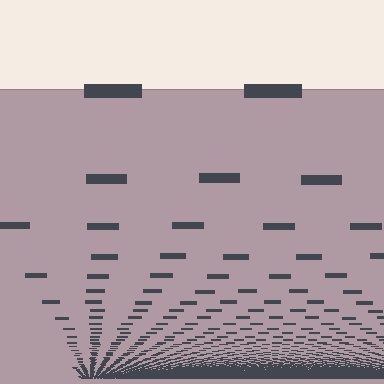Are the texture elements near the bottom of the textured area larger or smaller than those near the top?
Smaller. The gradient is inverted — elements near the bottom are smaller and denser.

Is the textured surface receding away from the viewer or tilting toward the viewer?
The surface appears to tilt toward the viewer. Texture elements get larger and sparser toward the top.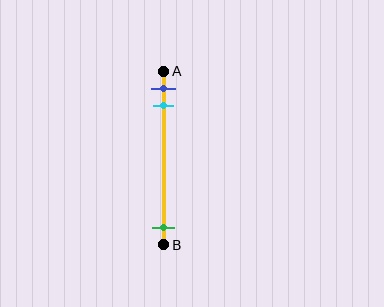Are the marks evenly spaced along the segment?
No, the marks are not evenly spaced.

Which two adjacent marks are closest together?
The blue and cyan marks are the closest adjacent pair.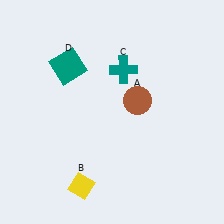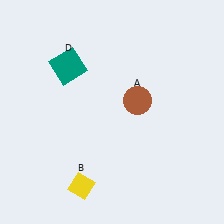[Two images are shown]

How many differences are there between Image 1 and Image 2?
There is 1 difference between the two images.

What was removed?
The teal cross (C) was removed in Image 2.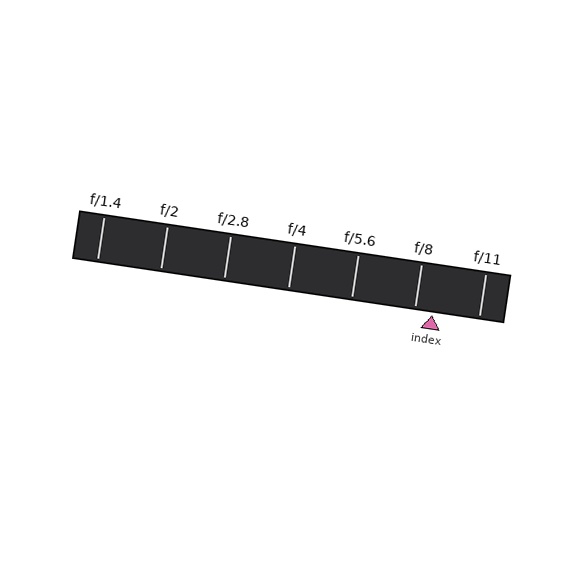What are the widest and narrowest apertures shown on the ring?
The widest aperture shown is f/1.4 and the narrowest is f/11.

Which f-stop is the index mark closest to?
The index mark is closest to f/8.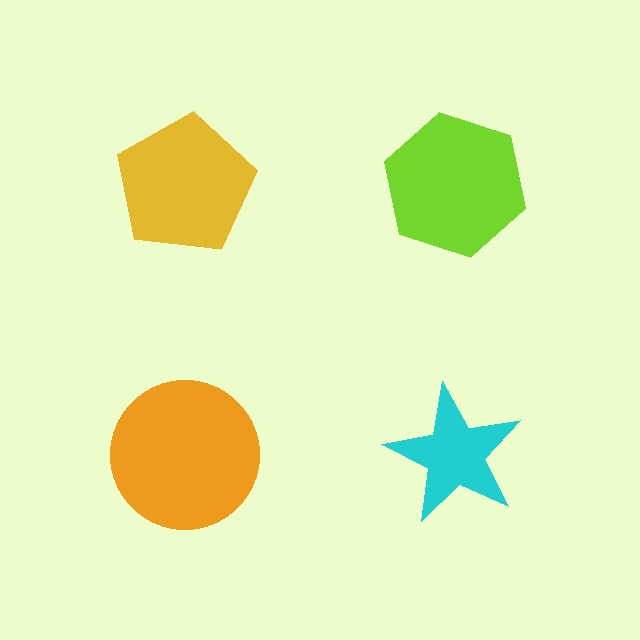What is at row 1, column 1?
A yellow pentagon.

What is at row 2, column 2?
A cyan star.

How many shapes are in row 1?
2 shapes.